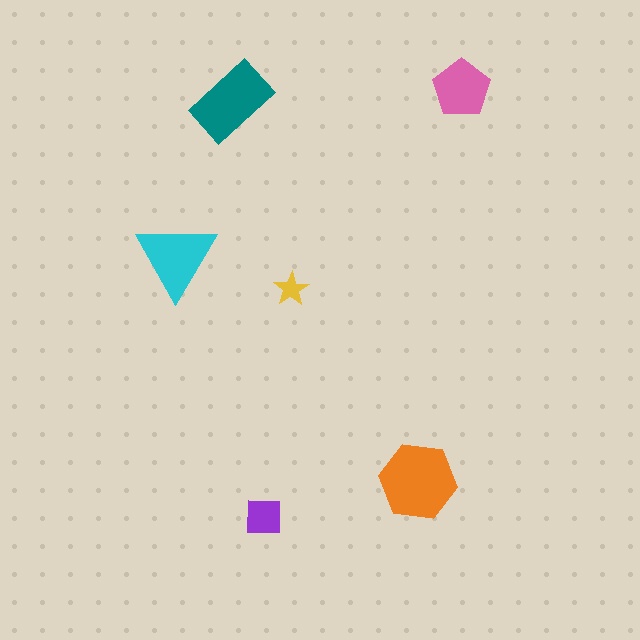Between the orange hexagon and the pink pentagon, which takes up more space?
The orange hexagon.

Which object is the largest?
The orange hexagon.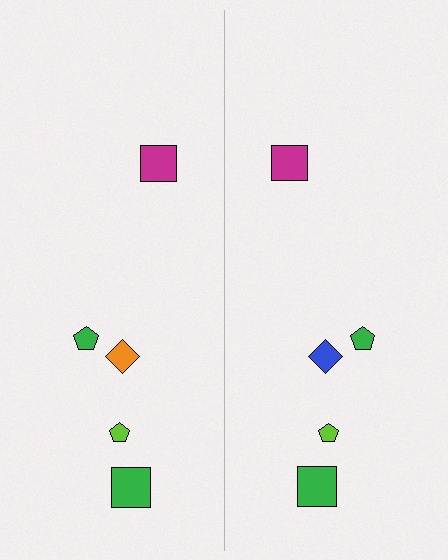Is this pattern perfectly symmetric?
No, the pattern is not perfectly symmetric. The blue diamond on the right side breaks the symmetry — its mirror counterpart is orange.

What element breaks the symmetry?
The blue diamond on the right side breaks the symmetry — its mirror counterpart is orange.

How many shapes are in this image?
There are 10 shapes in this image.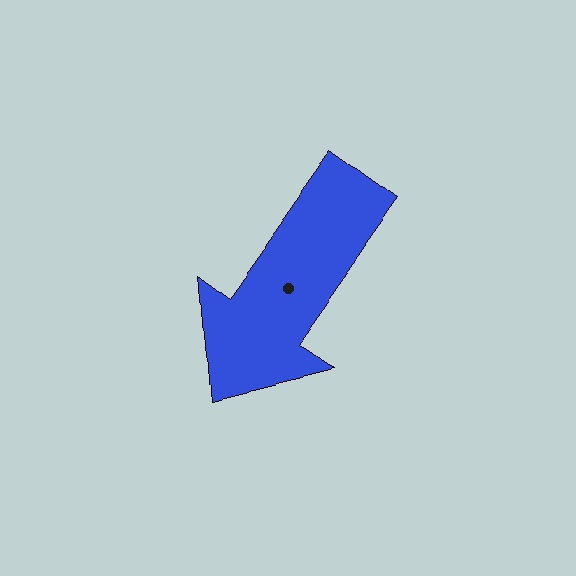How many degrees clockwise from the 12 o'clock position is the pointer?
Approximately 215 degrees.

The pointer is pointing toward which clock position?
Roughly 7 o'clock.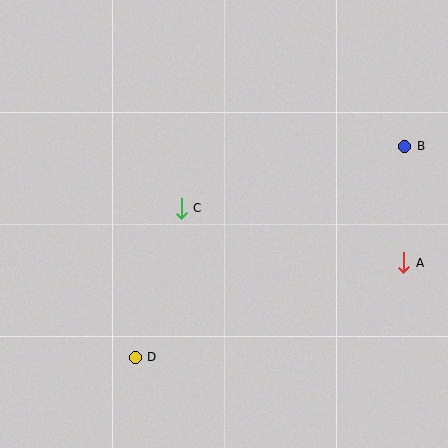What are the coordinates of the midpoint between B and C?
The midpoint between B and C is at (293, 177).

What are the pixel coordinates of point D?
Point D is at (135, 357).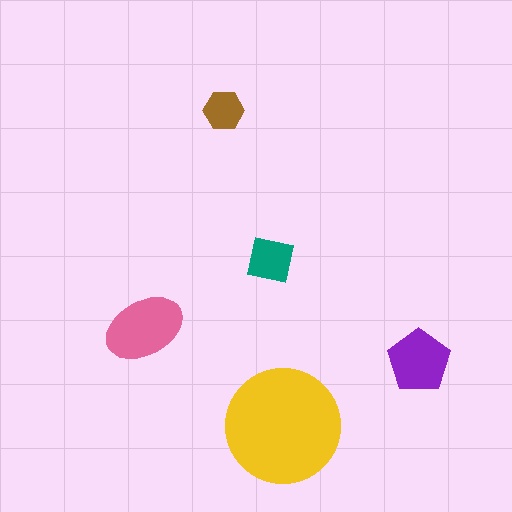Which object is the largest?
The yellow circle.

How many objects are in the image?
There are 5 objects in the image.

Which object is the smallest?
The brown hexagon.